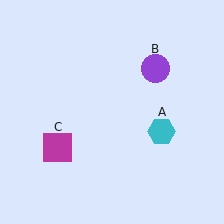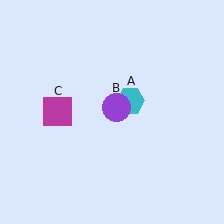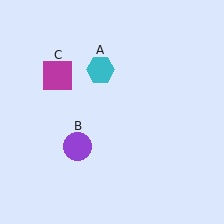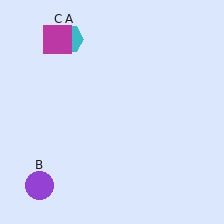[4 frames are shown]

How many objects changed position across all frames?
3 objects changed position: cyan hexagon (object A), purple circle (object B), magenta square (object C).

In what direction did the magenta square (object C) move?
The magenta square (object C) moved up.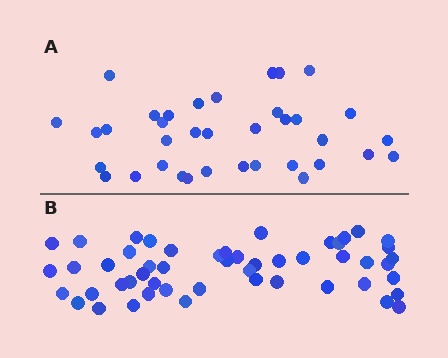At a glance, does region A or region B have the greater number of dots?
Region B (the bottom region) has more dots.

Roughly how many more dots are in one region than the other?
Region B has approximately 15 more dots than region A.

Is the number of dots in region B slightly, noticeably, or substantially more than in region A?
Region B has noticeably more, but not dramatically so. The ratio is roughly 1.4 to 1.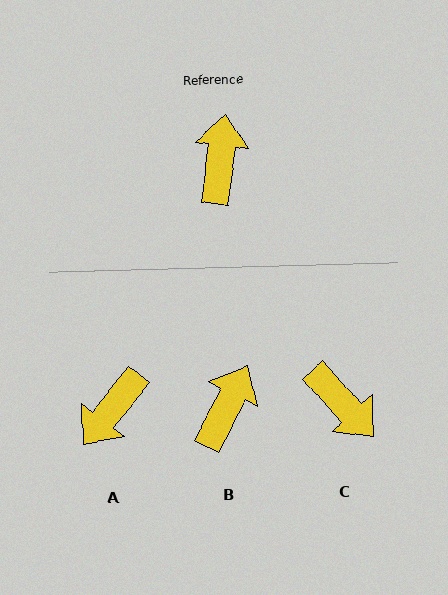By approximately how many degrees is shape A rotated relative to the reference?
Approximately 148 degrees counter-clockwise.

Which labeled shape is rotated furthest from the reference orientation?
A, about 148 degrees away.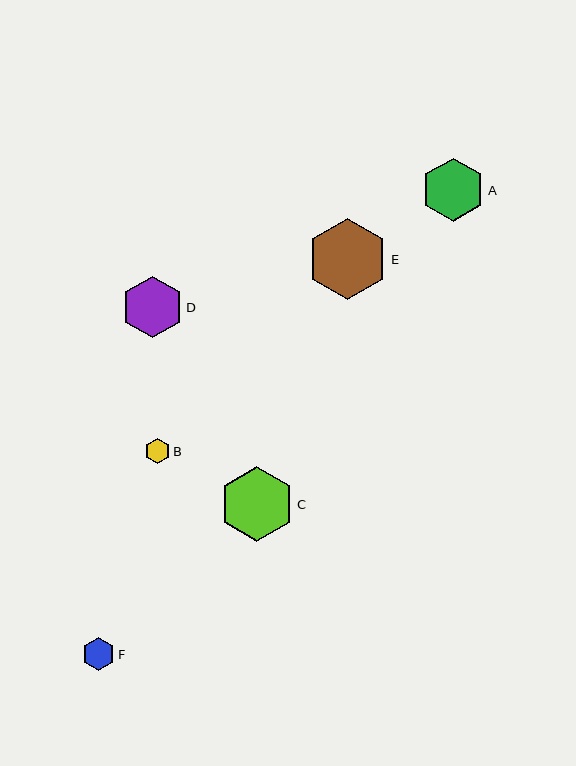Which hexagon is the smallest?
Hexagon B is the smallest with a size of approximately 25 pixels.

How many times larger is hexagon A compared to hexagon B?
Hexagon A is approximately 2.5 times the size of hexagon B.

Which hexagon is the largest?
Hexagon E is the largest with a size of approximately 81 pixels.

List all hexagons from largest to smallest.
From largest to smallest: E, C, A, D, F, B.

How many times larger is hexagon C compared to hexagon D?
Hexagon C is approximately 1.2 times the size of hexagon D.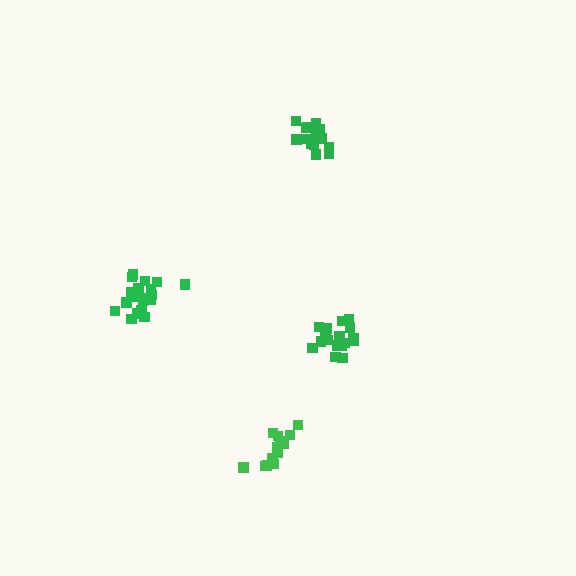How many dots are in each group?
Group 1: 17 dots, Group 2: 13 dots, Group 3: 16 dots, Group 4: 19 dots (65 total).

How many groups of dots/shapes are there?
There are 4 groups.